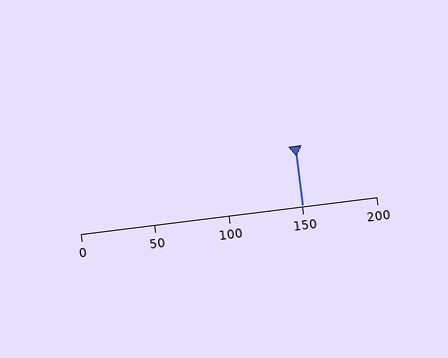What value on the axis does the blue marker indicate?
The marker indicates approximately 150.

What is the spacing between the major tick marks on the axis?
The major ticks are spaced 50 apart.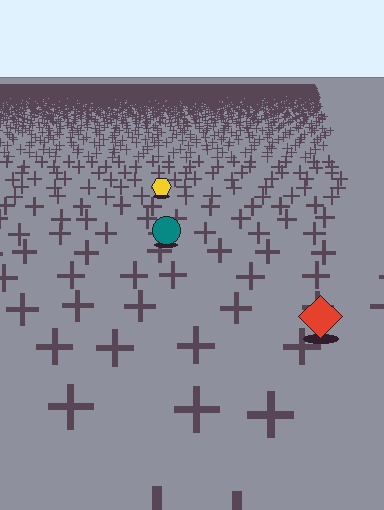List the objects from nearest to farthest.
From nearest to farthest: the red diamond, the teal circle, the yellow hexagon.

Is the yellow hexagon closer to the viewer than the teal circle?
No. The teal circle is closer — you can tell from the texture gradient: the ground texture is coarser near it.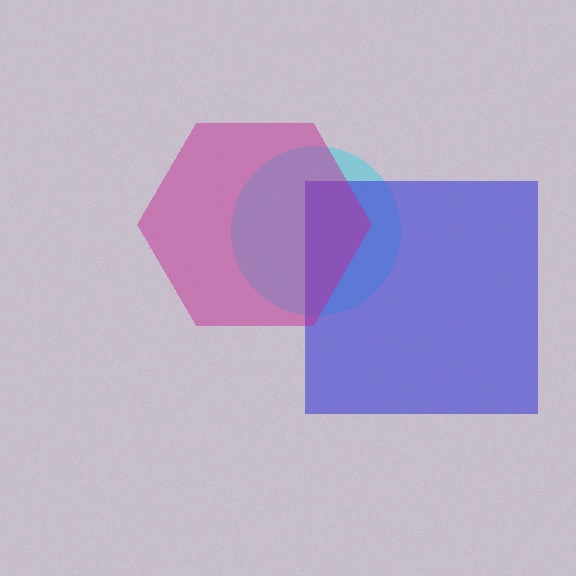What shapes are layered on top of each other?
The layered shapes are: a cyan circle, a blue square, a magenta hexagon.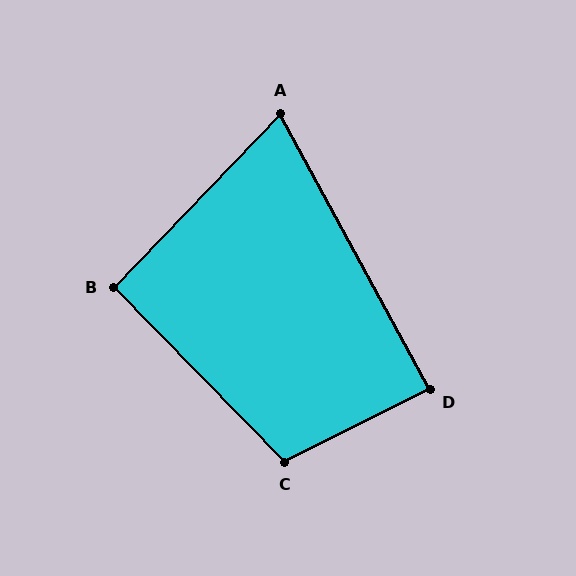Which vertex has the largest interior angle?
C, at approximately 108 degrees.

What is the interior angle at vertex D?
Approximately 88 degrees (approximately right).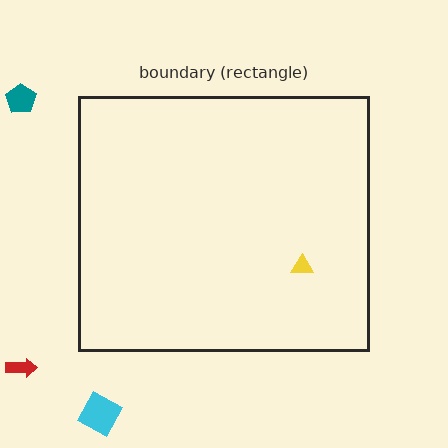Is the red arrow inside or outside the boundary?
Outside.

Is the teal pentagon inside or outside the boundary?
Outside.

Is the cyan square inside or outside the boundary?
Outside.